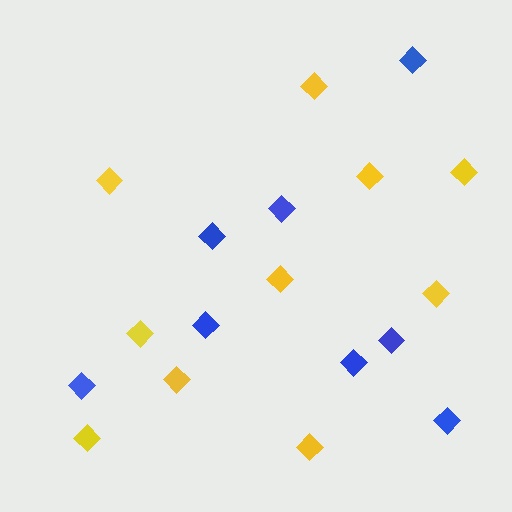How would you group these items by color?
There are 2 groups: one group of blue diamonds (8) and one group of yellow diamonds (10).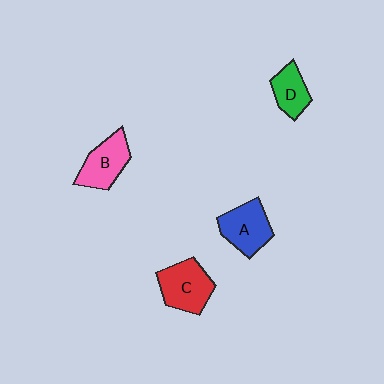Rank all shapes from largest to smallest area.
From largest to smallest: C (red), A (blue), B (pink), D (green).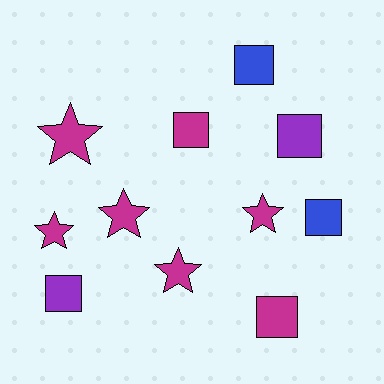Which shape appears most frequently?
Square, with 6 objects.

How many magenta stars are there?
There are 5 magenta stars.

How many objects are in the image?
There are 11 objects.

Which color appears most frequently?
Magenta, with 7 objects.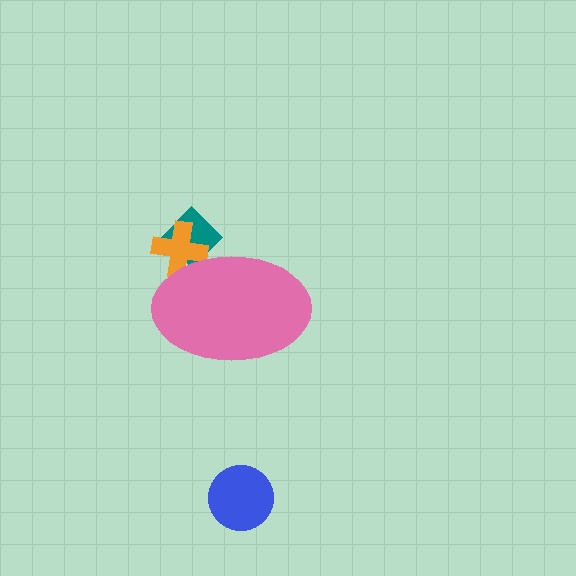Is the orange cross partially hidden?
Yes, the orange cross is partially hidden behind the pink ellipse.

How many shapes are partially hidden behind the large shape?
2 shapes are partially hidden.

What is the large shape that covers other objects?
A pink ellipse.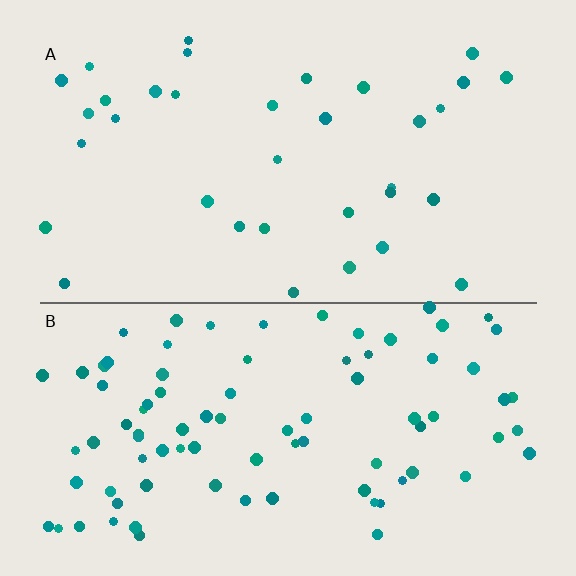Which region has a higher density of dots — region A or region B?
B (the bottom).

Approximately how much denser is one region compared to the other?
Approximately 2.5× — region B over region A.